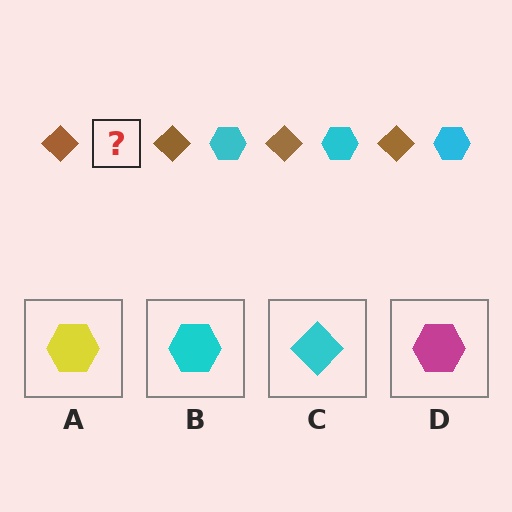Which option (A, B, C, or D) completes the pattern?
B.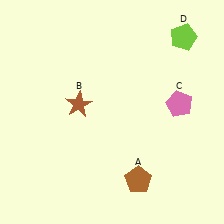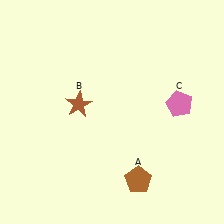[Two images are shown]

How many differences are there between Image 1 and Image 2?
There is 1 difference between the two images.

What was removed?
The lime pentagon (D) was removed in Image 2.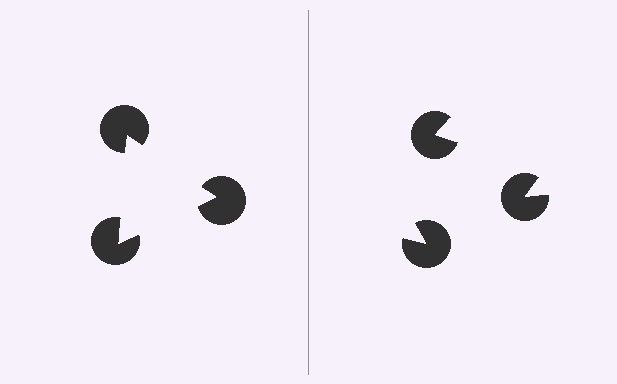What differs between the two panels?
The pac-man discs are positioned identically on both sides; only the wedge orientations differ. On the left they align to a triangle; on the right they are misaligned.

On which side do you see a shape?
An illusory triangle appears on the left side. On the right side the wedge cuts are rotated, so no coherent shape forms.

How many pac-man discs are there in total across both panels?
6 — 3 on each side.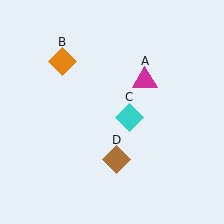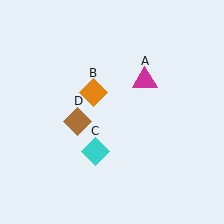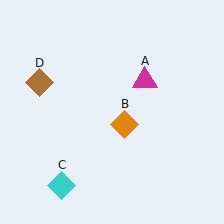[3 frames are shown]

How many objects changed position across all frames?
3 objects changed position: orange diamond (object B), cyan diamond (object C), brown diamond (object D).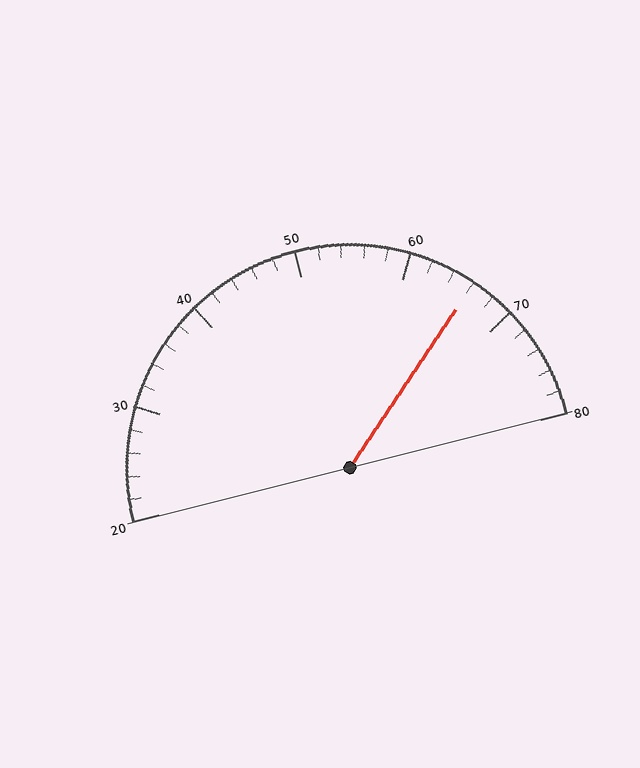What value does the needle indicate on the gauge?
The needle indicates approximately 66.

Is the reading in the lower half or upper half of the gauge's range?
The reading is in the upper half of the range (20 to 80).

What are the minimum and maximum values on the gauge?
The gauge ranges from 20 to 80.